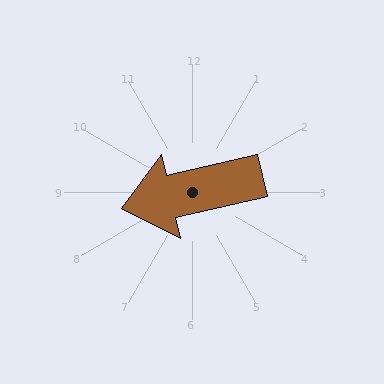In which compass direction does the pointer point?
West.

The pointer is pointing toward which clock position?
Roughly 9 o'clock.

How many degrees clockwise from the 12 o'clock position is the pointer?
Approximately 257 degrees.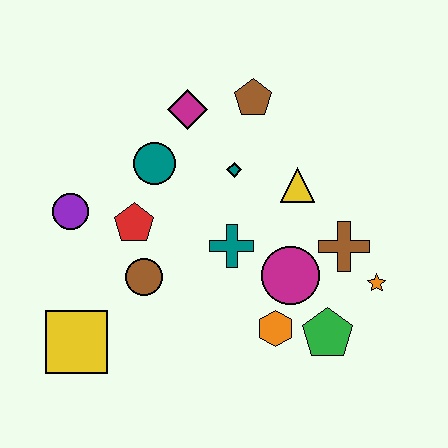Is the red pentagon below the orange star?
No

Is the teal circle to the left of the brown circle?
No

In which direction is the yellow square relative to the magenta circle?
The yellow square is to the left of the magenta circle.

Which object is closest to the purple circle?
The red pentagon is closest to the purple circle.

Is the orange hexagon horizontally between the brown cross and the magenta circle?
No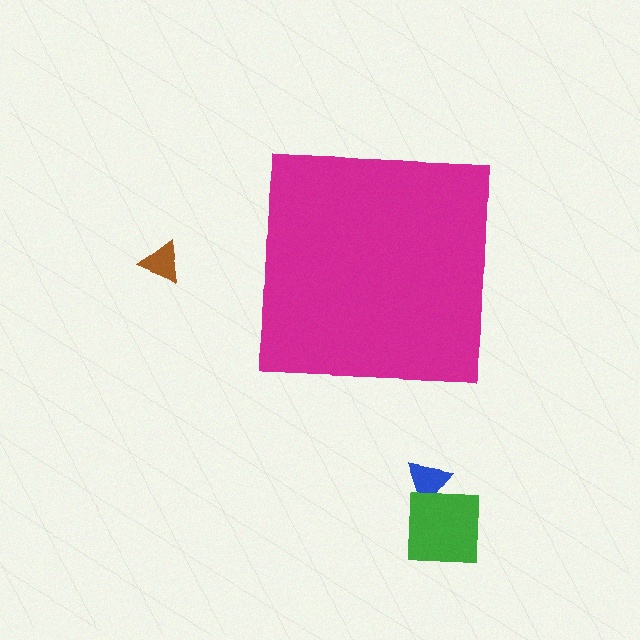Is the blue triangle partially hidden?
No, the blue triangle is fully visible.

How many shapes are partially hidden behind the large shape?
0 shapes are partially hidden.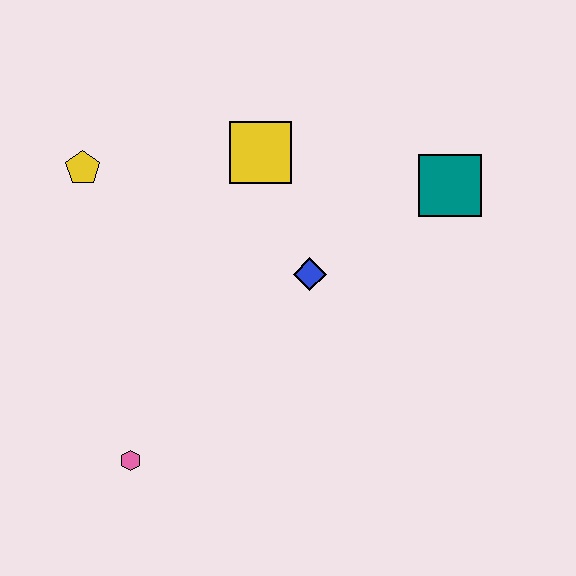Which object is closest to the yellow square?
The blue diamond is closest to the yellow square.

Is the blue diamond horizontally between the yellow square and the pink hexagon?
No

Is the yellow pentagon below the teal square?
No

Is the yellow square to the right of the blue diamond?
No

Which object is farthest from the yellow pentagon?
The teal square is farthest from the yellow pentagon.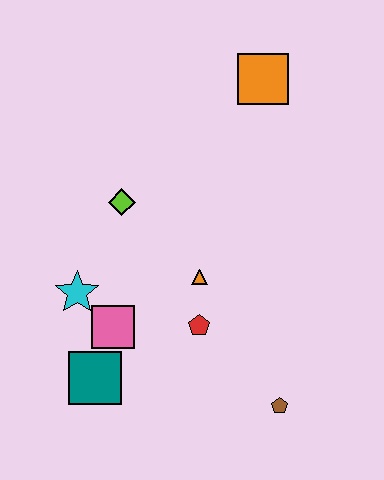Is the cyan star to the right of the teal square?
No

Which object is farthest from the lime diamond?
The brown pentagon is farthest from the lime diamond.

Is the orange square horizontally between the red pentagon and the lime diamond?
No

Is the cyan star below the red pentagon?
No